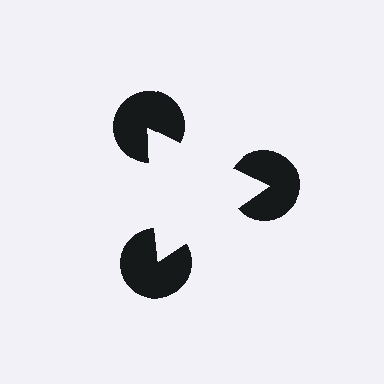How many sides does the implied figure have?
3 sides.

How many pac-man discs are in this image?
There are 3 — one at each vertex of the illusory triangle.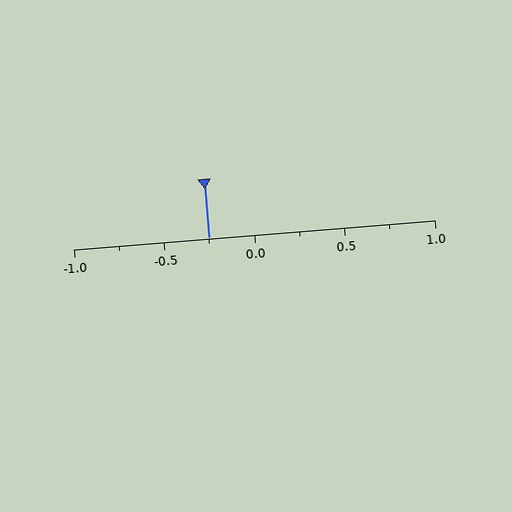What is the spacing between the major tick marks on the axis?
The major ticks are spaced 0.5 apart.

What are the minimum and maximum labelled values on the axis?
The axis runs from -1.0 to 1.0.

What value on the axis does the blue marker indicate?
The marker indicates approximately -0.25.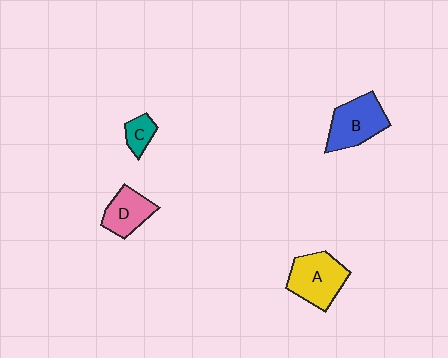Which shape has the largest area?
Shape A (yellow).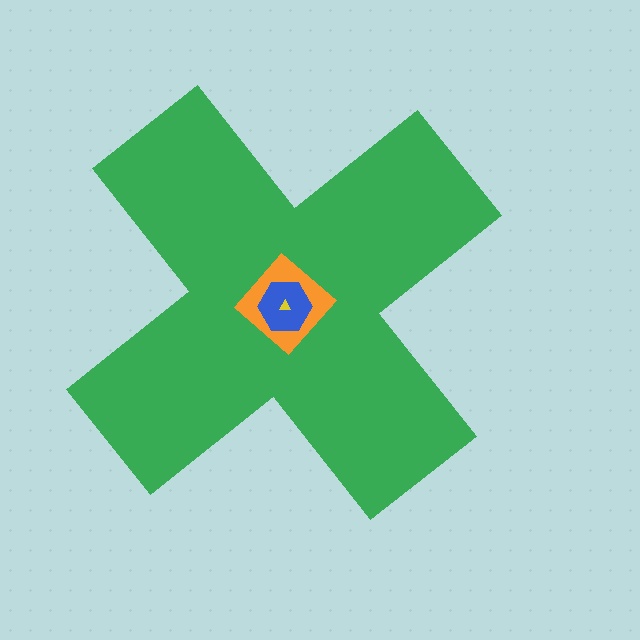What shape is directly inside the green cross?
The orange diamond.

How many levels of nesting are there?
4.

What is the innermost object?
The yellow triangle.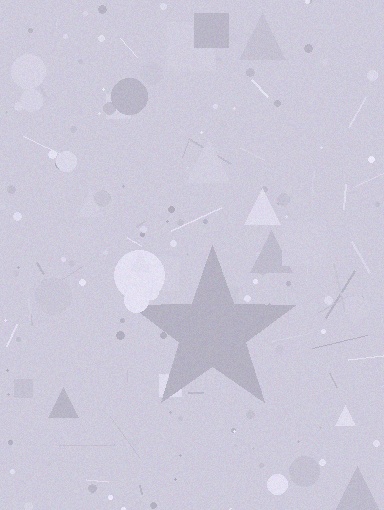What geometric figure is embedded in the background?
A star is embedded in the background.